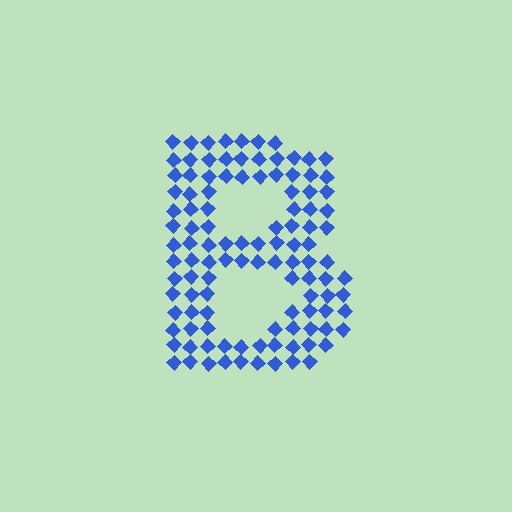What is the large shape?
The large shape is the letter B.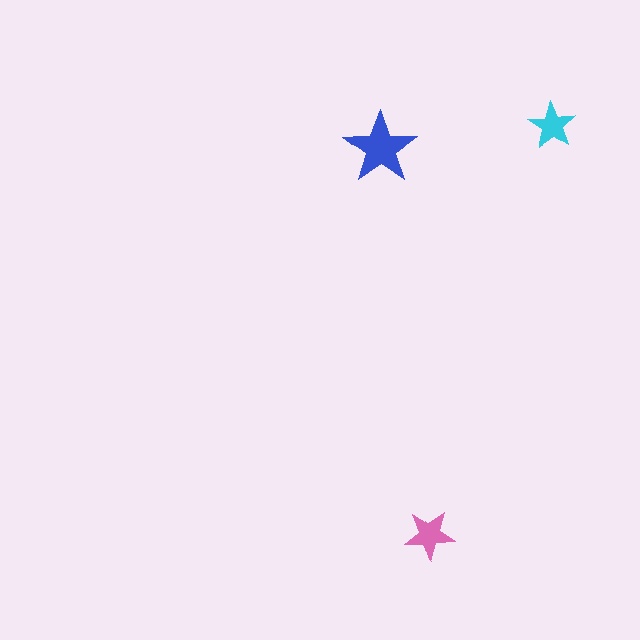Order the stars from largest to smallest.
the blue one, the pink one, the cyan one.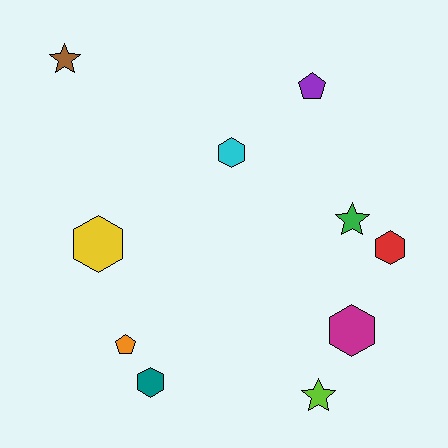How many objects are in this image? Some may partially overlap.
There are 10 objects.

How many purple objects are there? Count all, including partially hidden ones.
There is 1 purple object.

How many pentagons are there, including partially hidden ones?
There are 2 pentagons.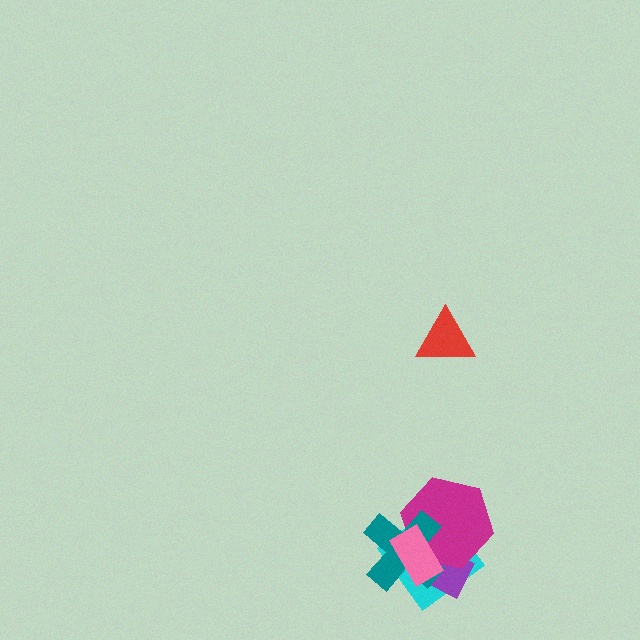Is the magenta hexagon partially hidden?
Yes, it is partially covered by another shape.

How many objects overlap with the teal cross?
4 objects overlap with the teal cross.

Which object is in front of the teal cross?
The pink rectangle is in front of the teal cross.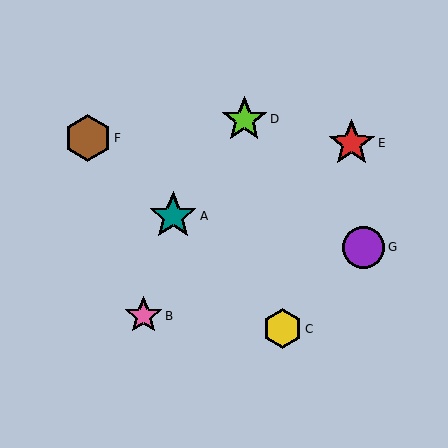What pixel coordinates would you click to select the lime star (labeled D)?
Click at (244, 120) to select the lime star D.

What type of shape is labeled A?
Shape A is a teal star.